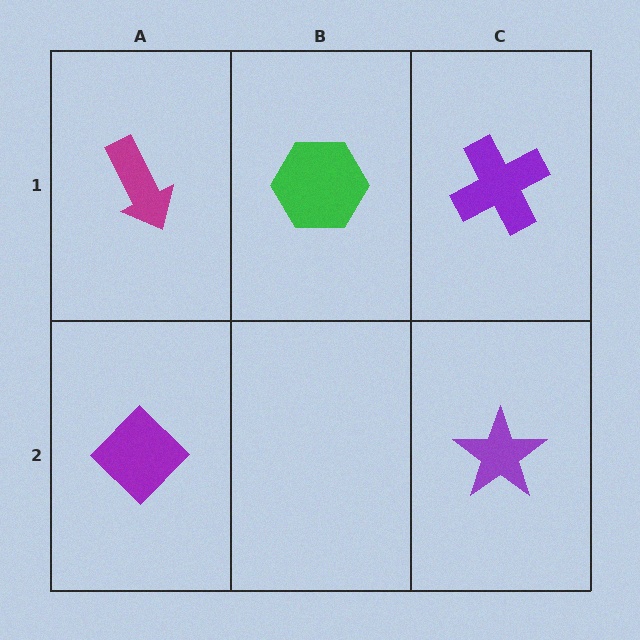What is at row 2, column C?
A purple star.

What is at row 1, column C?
A purple cross.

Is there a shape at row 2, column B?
No, that cell is empty.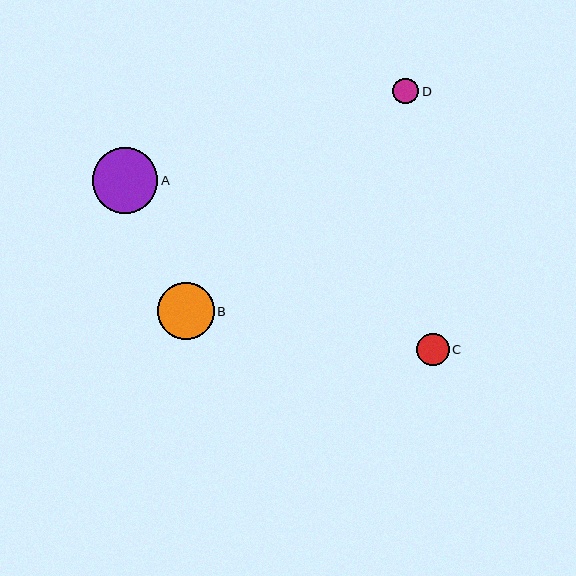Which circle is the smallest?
Circle D is the smallest with a size of approximately 26 pixels.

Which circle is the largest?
Circle A is the largest with a size of approximately 65 pixels.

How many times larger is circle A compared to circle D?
Circle A is approximately 2.5 times the size of circle D.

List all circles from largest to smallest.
From largest to smallest: A, B, C, D.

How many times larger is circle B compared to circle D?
Circle B is approximately 2.2 times the size of circle D.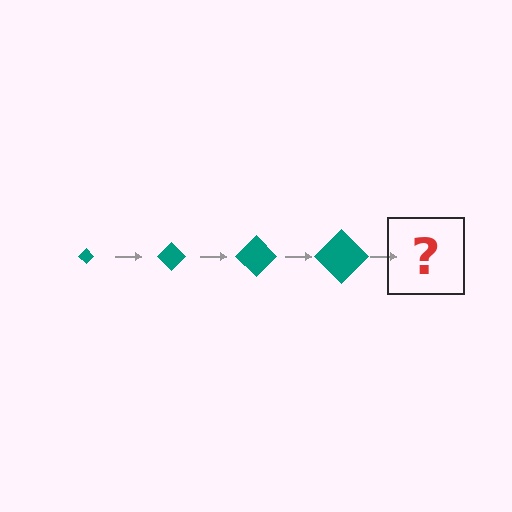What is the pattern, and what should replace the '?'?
The pattern is that the diamond gets progressively larger each step. The '?' should be a teal diamond, larger than the previous one.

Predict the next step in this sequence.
The next step is a teal diamond, larger than the previous one.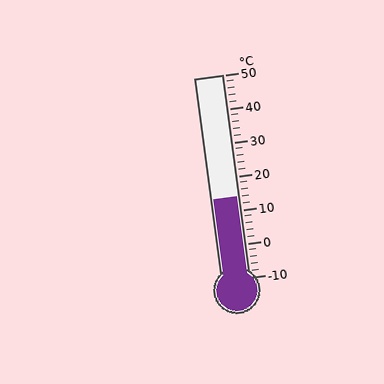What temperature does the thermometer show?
The thermometer shows approximately 14°C.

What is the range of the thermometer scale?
The thermometer scale ranges from -10°C to 50°C.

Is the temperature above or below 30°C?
The temperature is below 30°C.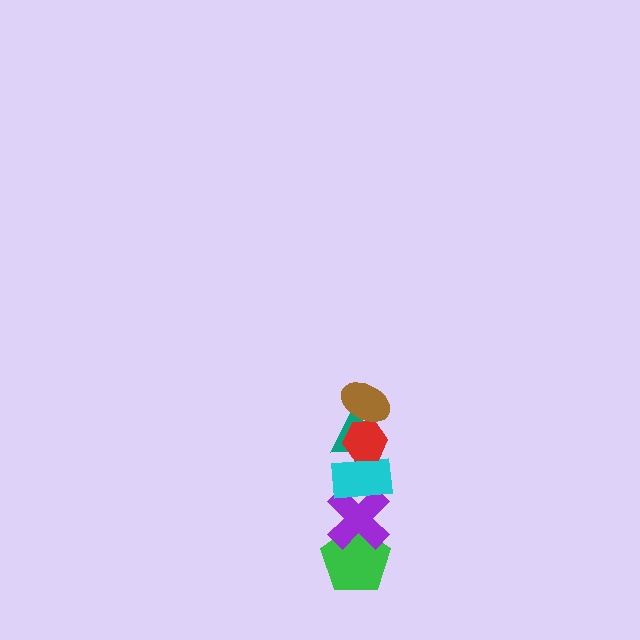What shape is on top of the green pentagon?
The purple cross is on top of the green pentagon.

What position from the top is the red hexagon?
The red hexagon is 2nd from the top.